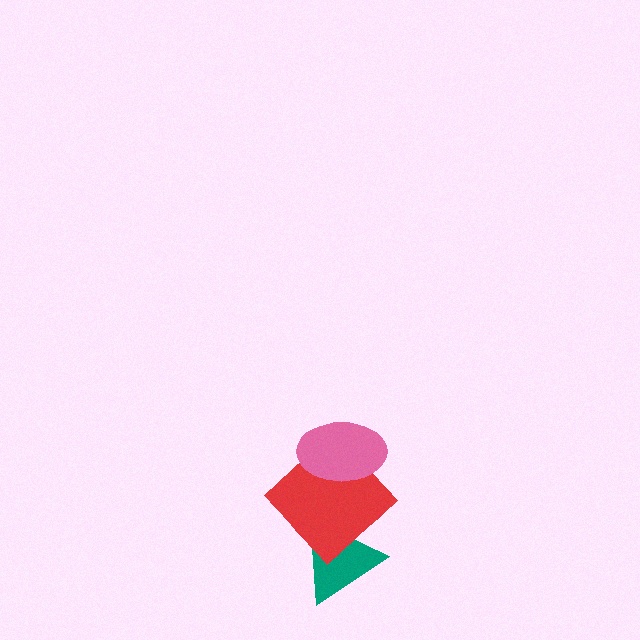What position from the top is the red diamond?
The red diamond is 2nd from the top.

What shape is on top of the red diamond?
The pink ellipse is on top of the red diamond.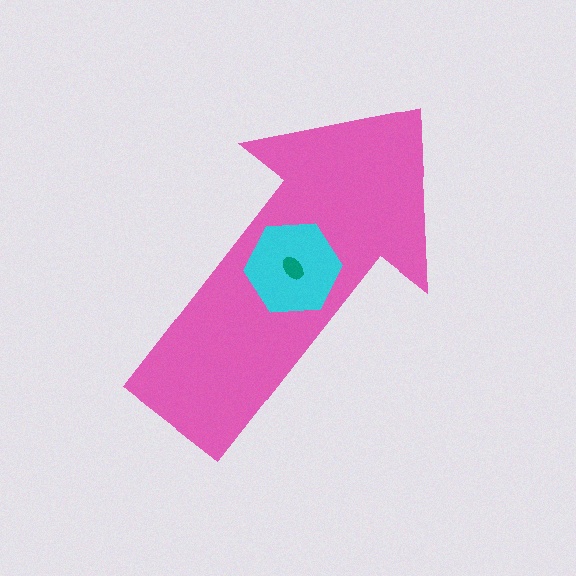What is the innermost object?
The teal ellipse.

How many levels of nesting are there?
3.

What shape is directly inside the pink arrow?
The cyan hexagon.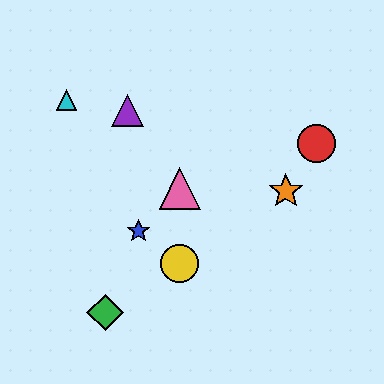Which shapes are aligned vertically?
The yellow circle, the pink triangle are aligned vertically.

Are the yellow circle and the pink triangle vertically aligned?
Yes, both are at x≈180.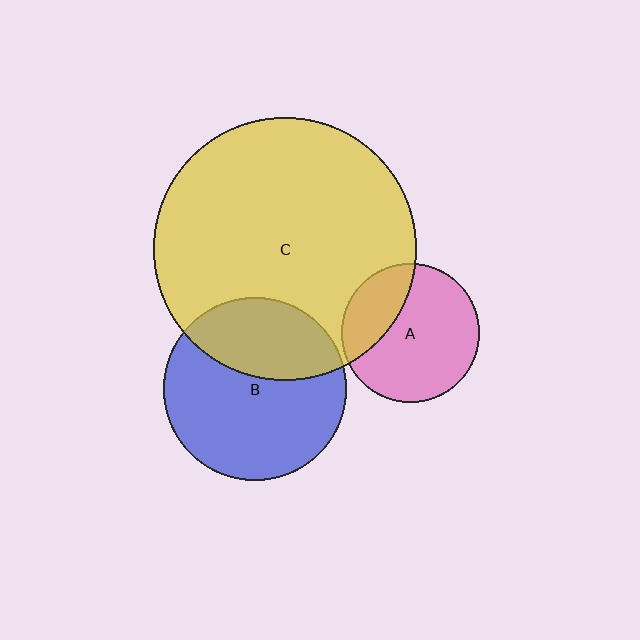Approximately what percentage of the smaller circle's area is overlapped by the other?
Approximately 30%.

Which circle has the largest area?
Circle C (yellow).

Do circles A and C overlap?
Yes.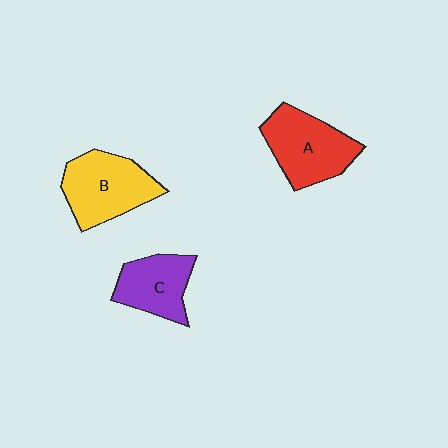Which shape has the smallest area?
Shape C (purple).